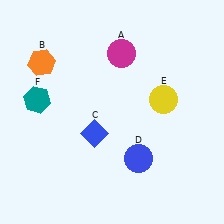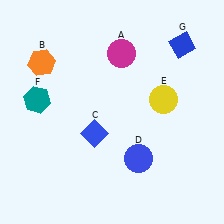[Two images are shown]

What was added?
A blue diamond (G) was added in Image 2.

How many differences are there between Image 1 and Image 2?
There is 1 difference between the two images.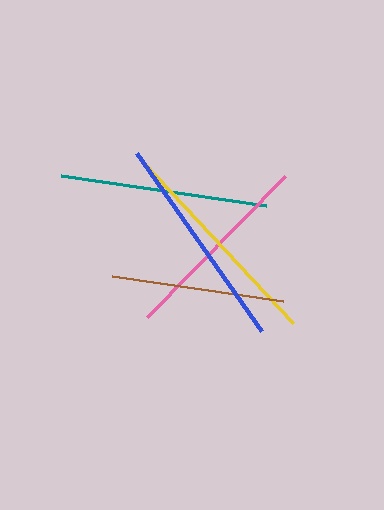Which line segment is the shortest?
The brown line is the shortest at approximately 174 pixels.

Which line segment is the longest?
The yellow line is the longest at approximately 220 pixels.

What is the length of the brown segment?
The brown segment is approximately 174 pixels long.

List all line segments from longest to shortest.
From longest to shortest: yellow, blue, teal, pink, brown.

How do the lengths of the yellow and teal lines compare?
The yellow and teal lines are approximately the same length.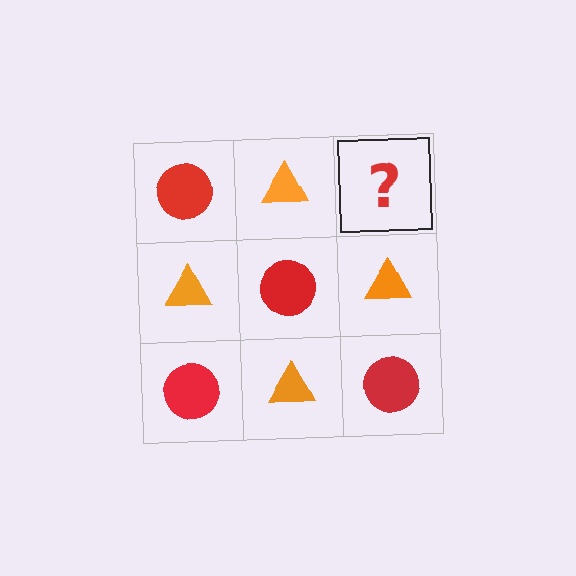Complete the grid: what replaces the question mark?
The question mark should be replaced with a red circle.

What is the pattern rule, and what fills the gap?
The rule is that it alternates red circle and orange triangle in a checkerboard pattern. The gap should be filled with a red circle.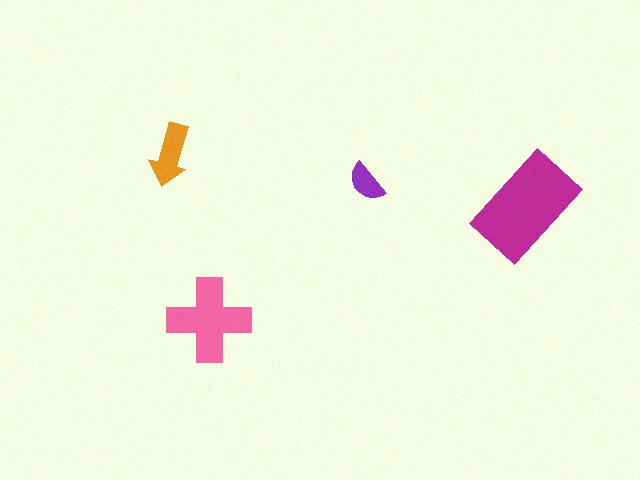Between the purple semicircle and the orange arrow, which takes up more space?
The orange arrow.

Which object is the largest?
The magenta rectangle.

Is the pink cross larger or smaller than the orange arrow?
Larger.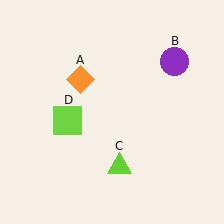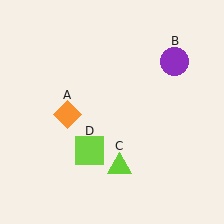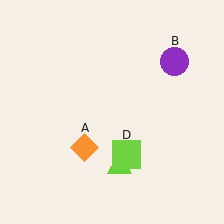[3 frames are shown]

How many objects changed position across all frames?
2 objects changed position: orange diamond (object A), lime square (object D).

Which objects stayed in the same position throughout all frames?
Purple circle (object B) and lime triangle (object C) remained stationary.